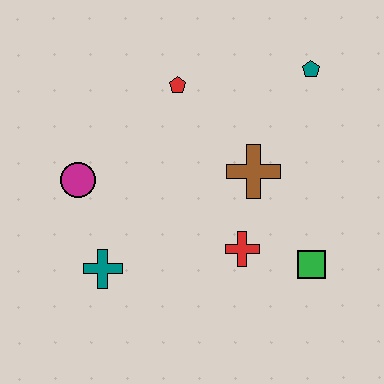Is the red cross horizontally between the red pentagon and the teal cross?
No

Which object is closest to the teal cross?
The magenta circle is closest to the teal cross.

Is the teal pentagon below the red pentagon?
No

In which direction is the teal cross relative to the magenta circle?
The teal cross is below the magenta circle.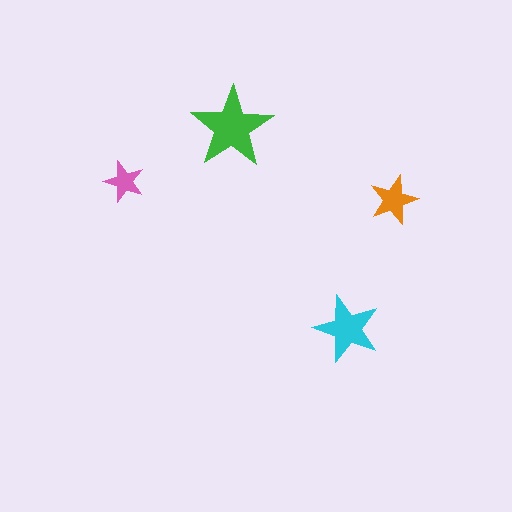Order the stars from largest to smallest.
the green one, the cyan one, the orange one, the pink one.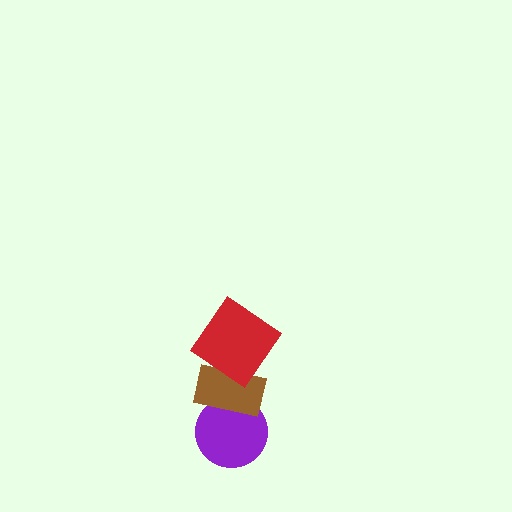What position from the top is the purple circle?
The purple circle is 3rd from the top.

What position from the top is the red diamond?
The red diamond is 1st from the top.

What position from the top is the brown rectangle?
The brown rectangle is 2nd from the top.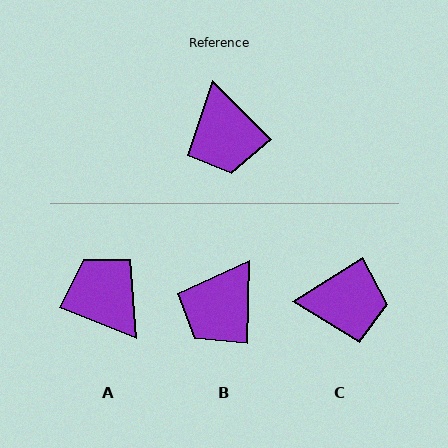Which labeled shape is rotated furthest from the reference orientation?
A, about 157 degrees away.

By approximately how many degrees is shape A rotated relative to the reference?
Approximately 157 degrees clockwise.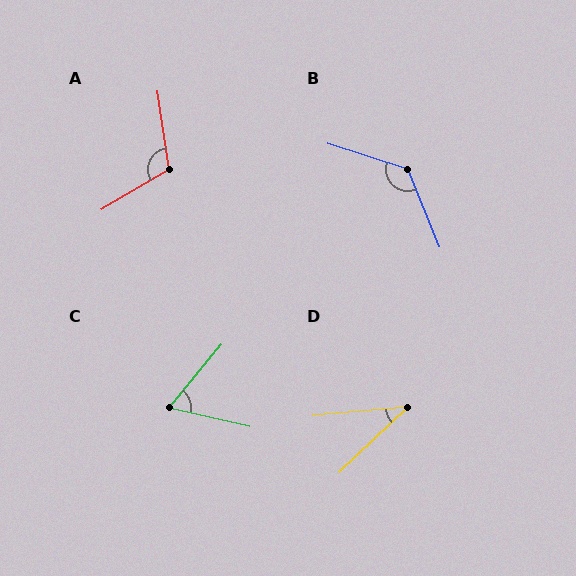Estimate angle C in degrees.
Approximately 63 degrees.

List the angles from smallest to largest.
D (39°), C (63°), A (112°), B (130°).